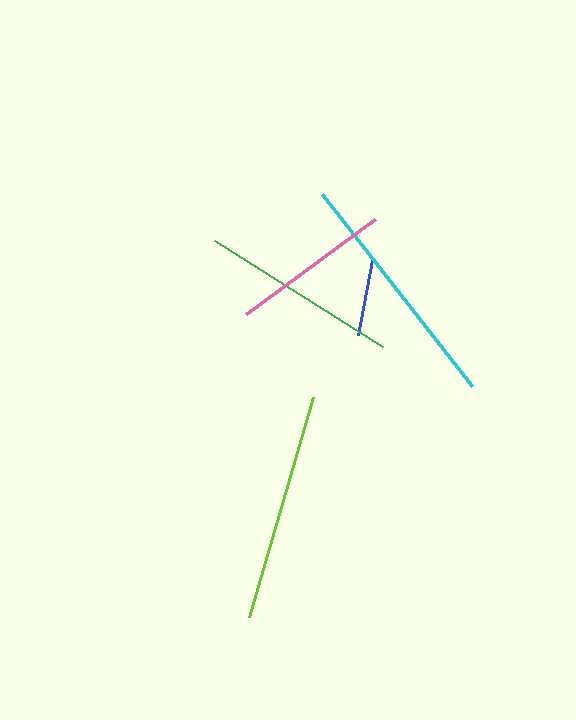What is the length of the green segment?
The green segment is approximately 198 pixels long.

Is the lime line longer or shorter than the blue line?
The lime line is longer than the blue line.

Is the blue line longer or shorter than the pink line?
The pink line is longer than the blue line.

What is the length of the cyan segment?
The cyan segment is approximately 244 pixels long.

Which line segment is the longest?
The cyan line is the longest at approximately 244 pixels.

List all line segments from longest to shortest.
From longest to shortest: cyan, lime, green, pink, blue.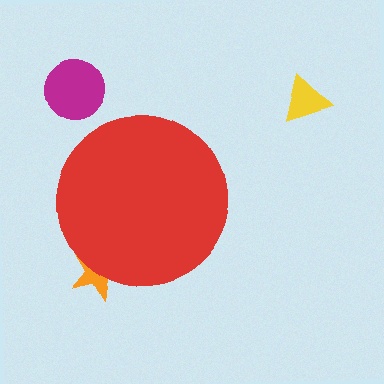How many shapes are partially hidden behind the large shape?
1 shape is partially hidden.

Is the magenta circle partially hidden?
No, the magenta circle is fully visible.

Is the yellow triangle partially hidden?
No, the yellow triangle is fully visible.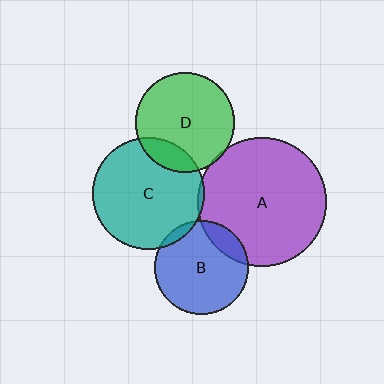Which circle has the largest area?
Circle A (purple).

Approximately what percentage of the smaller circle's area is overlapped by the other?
Approximately 5%.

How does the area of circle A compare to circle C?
Approximately 1.3 times.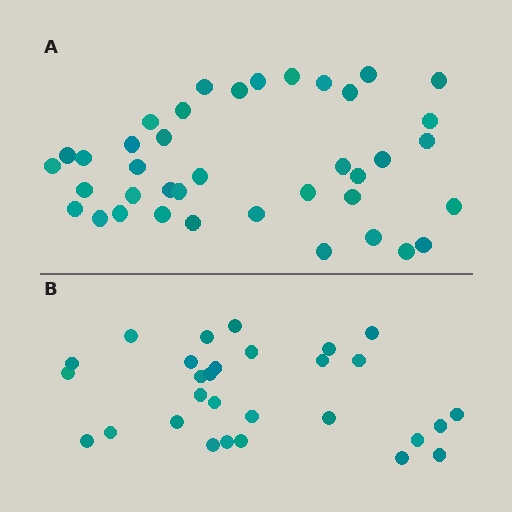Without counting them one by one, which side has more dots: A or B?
Region A (the top region) has more dots.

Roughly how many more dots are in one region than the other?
Region A has roughly 10 or so more dots than region B.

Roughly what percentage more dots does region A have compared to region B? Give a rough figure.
About 35% more.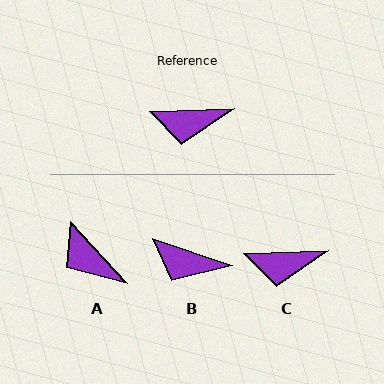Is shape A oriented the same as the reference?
No, it is off by about 50 degrees.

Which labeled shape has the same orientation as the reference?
C.